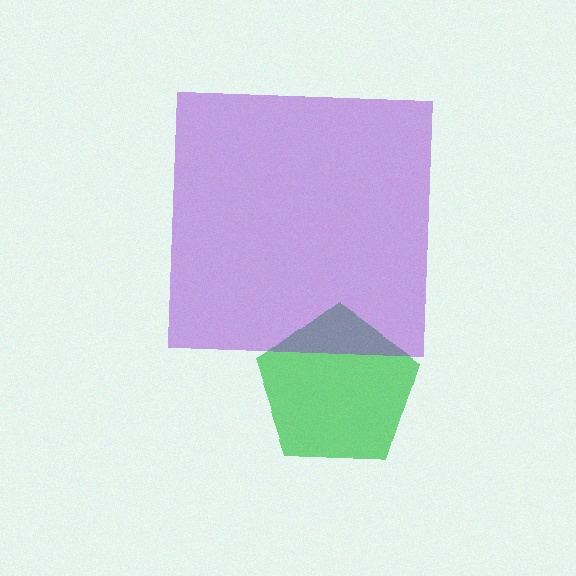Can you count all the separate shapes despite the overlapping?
Yes, there are 2 separate shapes.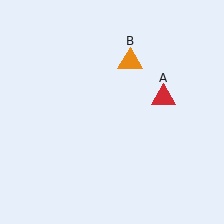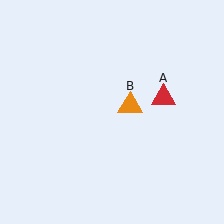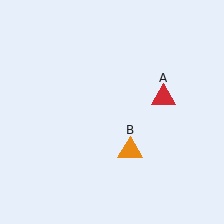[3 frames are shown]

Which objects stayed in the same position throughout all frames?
Red triangle (object A) remained stationary.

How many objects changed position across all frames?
1 object changed position: orange triangle (object B).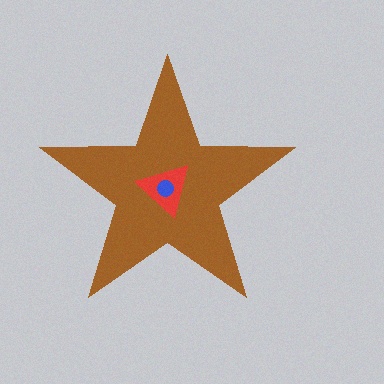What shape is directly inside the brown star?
The red triangle.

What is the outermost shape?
The brown star.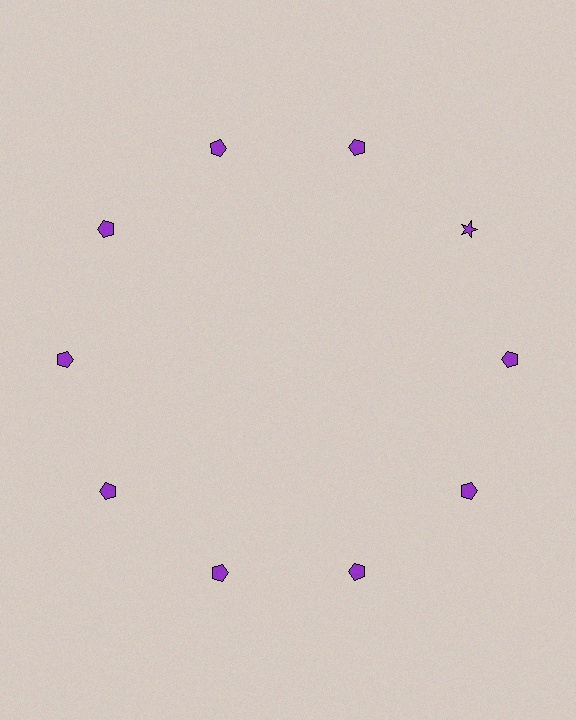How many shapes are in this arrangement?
There are 10 shapes arranged in a ring pattern.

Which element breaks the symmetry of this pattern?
The purple star at roughly the 2 o'clock position breaks the symmetry. All other shapes are purple pentagons.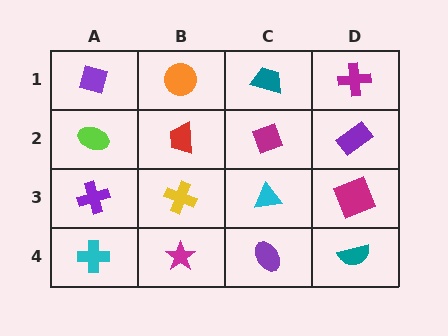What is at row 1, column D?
A magenta cross.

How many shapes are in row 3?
4 shapes.